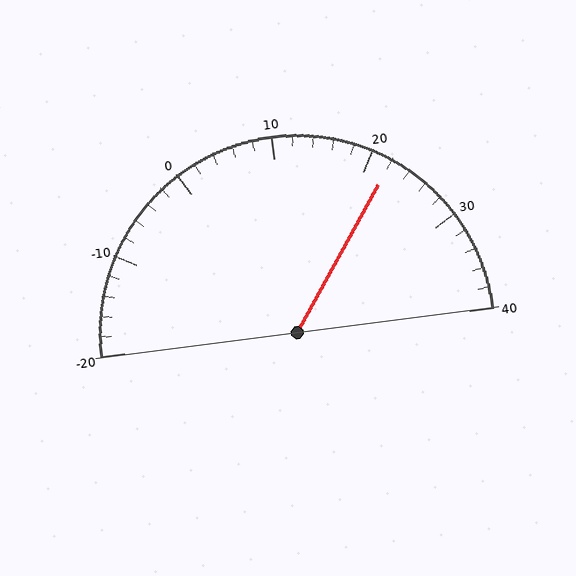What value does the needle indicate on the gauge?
The needle indicates approximately 22.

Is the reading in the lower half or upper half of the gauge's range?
The reading is in the upper half of the range (-20 to 40).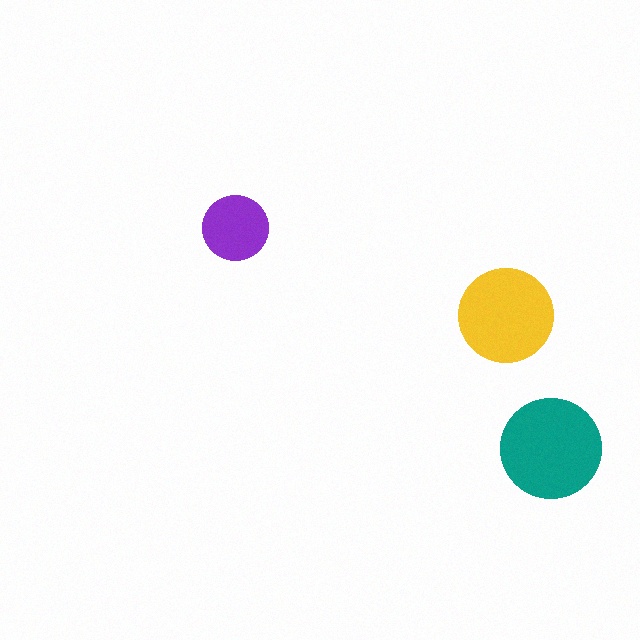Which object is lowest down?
The teal circle is bottommost.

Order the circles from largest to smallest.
the teal one, the yellow one, the purple one.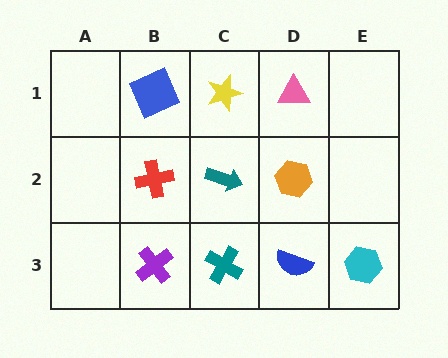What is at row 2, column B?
A red cross.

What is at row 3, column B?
A purple cross.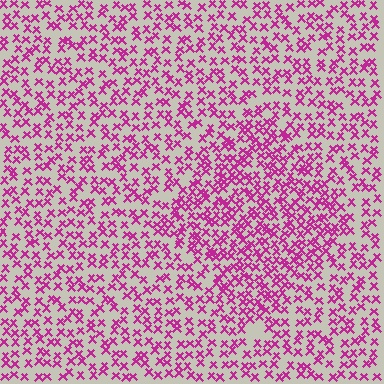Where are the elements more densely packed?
The elements are more densely packed inside the diamond boundary.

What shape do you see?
I see a diamond.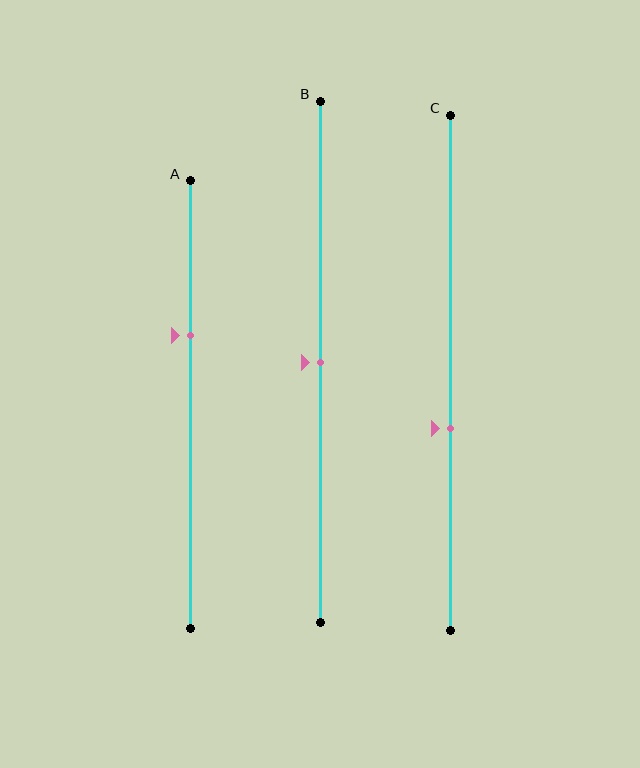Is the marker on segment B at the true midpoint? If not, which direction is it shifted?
Yes, the marker on segment B is at the true midpoint.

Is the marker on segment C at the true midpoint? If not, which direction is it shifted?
No, the marker on segment C is shifted downward by about 11% of the segment length.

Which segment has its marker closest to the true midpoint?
Segment B has its marker closest to the true midpoint.